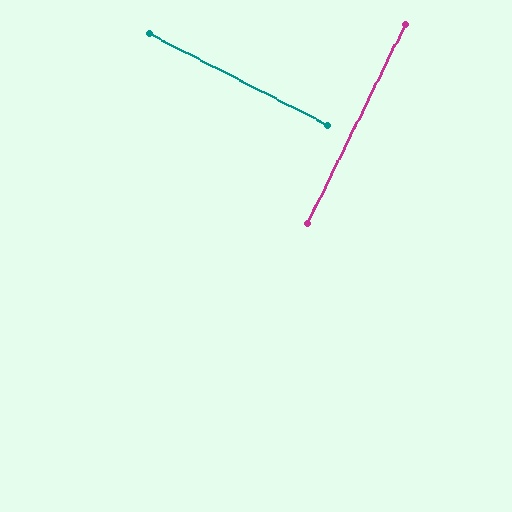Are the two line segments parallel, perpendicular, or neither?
Perpendicular — they meet at approximately 89°.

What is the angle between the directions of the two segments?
Approximately 89 degrees.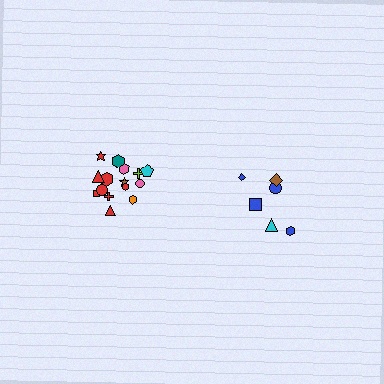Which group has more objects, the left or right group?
The left group.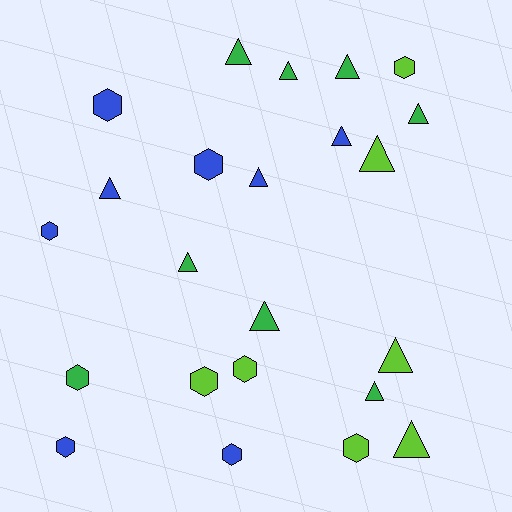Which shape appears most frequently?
Triangle, with 13 objects.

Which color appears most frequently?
Blue, with 8 objects.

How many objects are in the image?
There are 23 objects.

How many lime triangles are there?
There are 3 lime triangles.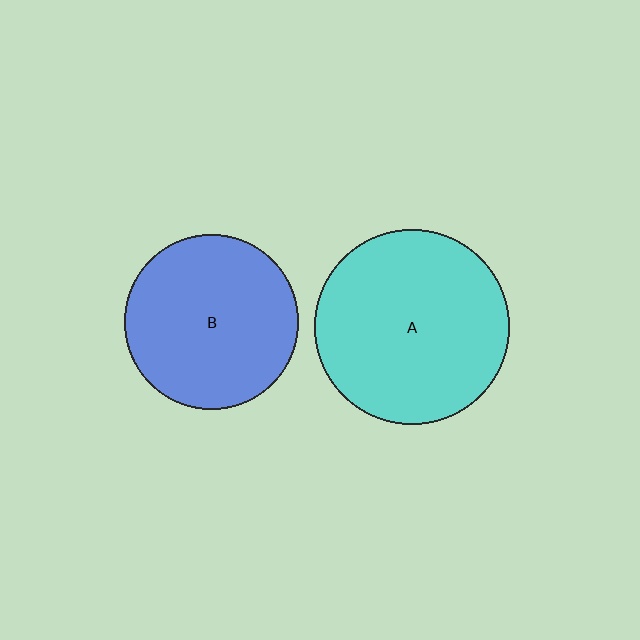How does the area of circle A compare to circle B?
Approximately 1.3 times.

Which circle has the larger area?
Circle A (cyan).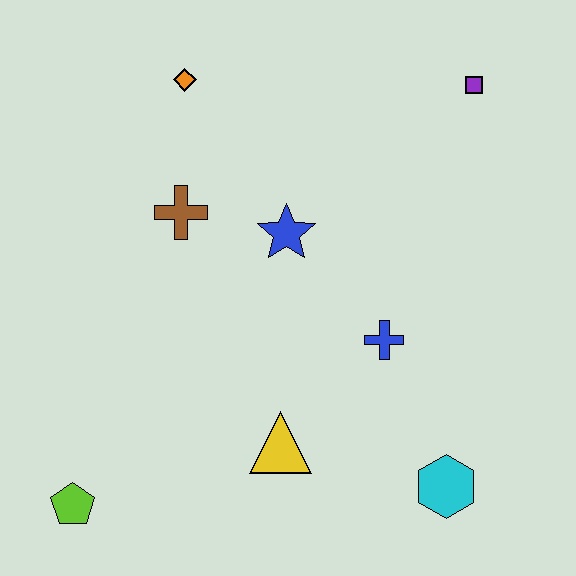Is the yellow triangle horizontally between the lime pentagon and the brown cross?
No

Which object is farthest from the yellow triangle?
The purple square is farthest from the yellow triangle.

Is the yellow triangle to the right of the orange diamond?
Yes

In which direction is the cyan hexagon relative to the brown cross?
The cyan hexagon is below the brown cross.